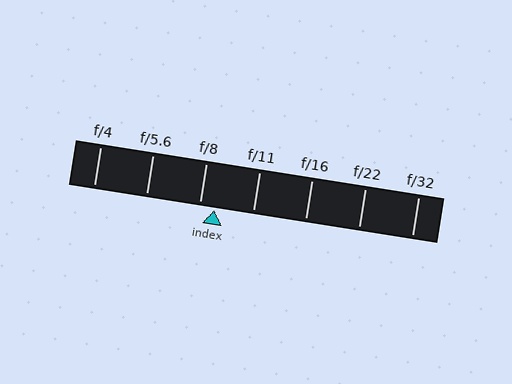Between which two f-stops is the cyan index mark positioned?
The index mark is between f/8 and f/11.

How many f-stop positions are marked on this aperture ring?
There are 7 f-stop positions marked.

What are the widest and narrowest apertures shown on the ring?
The widest aperture shown is f/4 and the narrowest is f/32.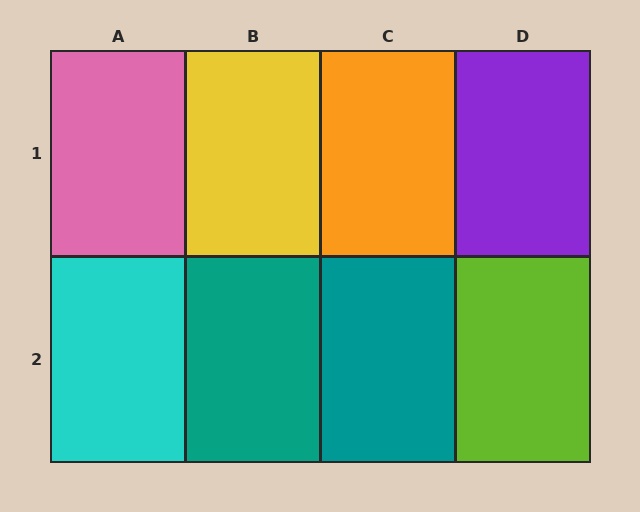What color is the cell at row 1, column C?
Orange.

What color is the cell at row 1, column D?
Purple.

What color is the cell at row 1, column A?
Pink.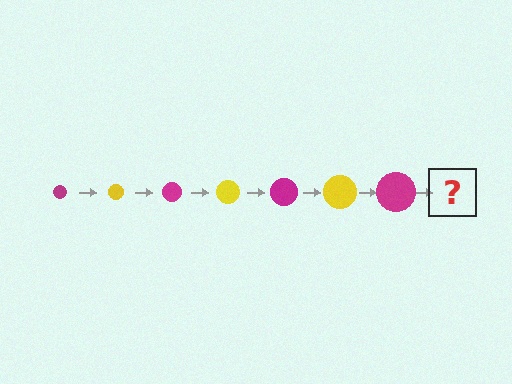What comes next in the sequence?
The next element should be a yellow circle, larger than the previous one.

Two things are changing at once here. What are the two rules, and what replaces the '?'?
The two rules are that the circle grows larger each step and the color cycles through magenta and yellow. The '?' should be a yellow circle, larger than the previous one.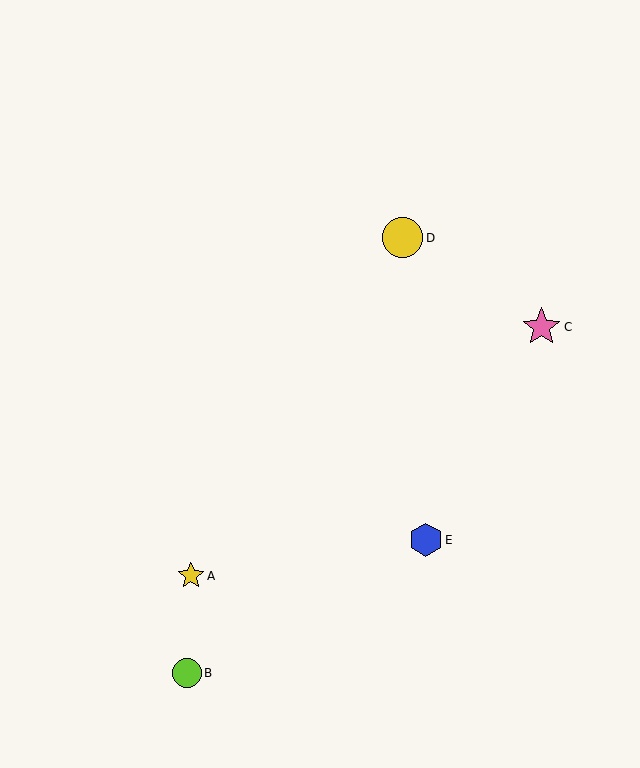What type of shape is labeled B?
Shape B is a lime circle.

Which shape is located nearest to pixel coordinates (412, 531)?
The blue hexagon (labeled E) at (426, 540) is nearest to that location.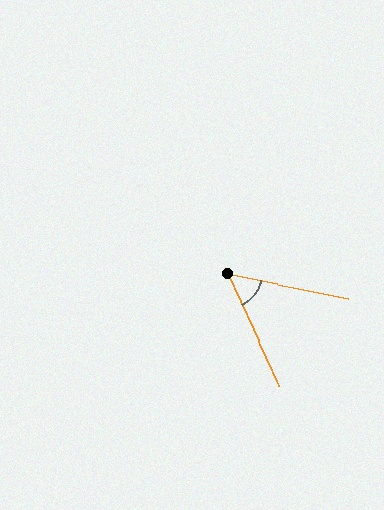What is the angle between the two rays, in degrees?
Approximately 54 degrees.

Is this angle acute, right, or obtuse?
It is acute.